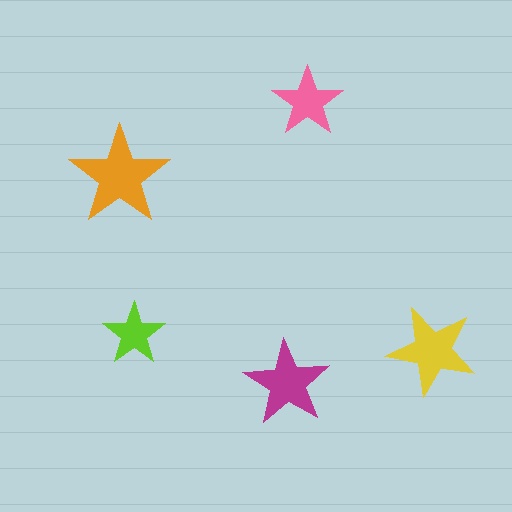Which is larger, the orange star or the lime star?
The orange one.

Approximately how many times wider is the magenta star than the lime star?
About 1.5 times wider.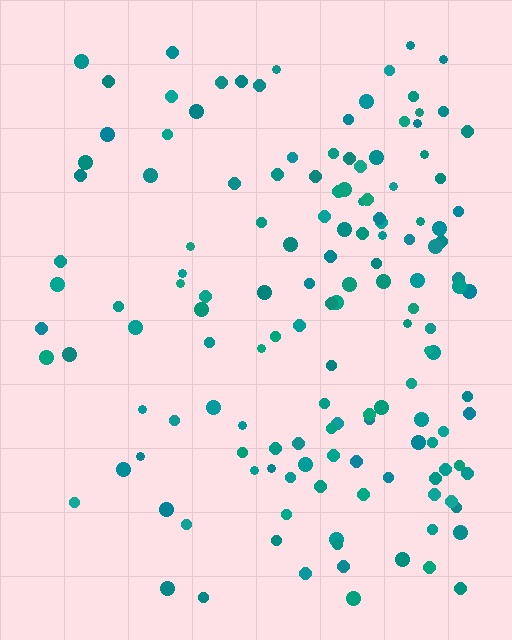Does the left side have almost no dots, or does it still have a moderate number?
Still a moderate number, just noticeably fewer than the right.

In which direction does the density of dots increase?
From left to right, with the right side densest.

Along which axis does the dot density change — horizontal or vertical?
Horizontal.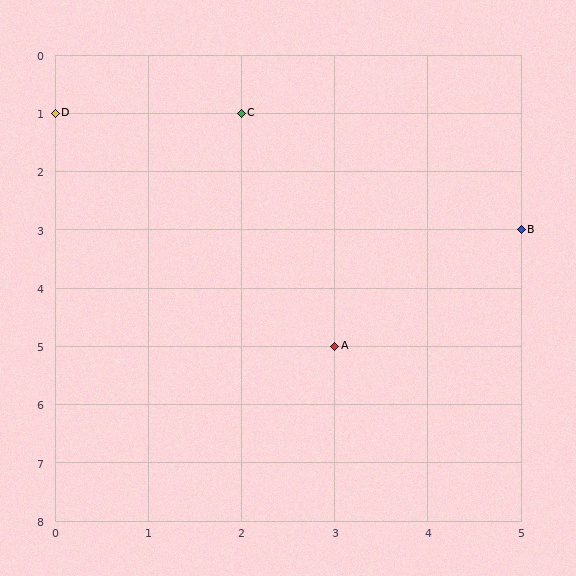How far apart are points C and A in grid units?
Points C and A are 1 column and 4 rows apart (about 4.1 grid units diagonally).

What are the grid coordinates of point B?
Point B is at grid coordinates (5, 3).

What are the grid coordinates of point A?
Point A is at grid coordinates (3, 5).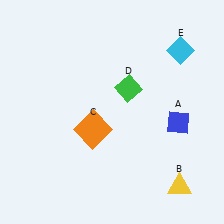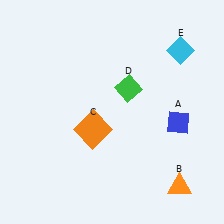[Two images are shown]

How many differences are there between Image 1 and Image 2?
There is 1 difference between the two images.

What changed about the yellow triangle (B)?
In Image 1, B is yellow. In Image 2, it changed to orange.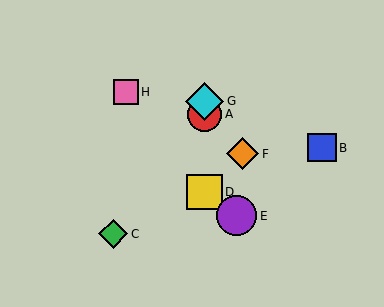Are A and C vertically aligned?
No, A is at x≈205 and C is at x≈113.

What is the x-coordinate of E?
Object E is at x≈237.